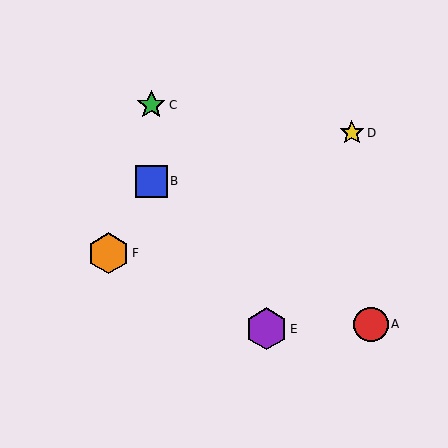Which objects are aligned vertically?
Objects B, C are aligned vertically.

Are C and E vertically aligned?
No, C is at x≈151 and E is at x≈267.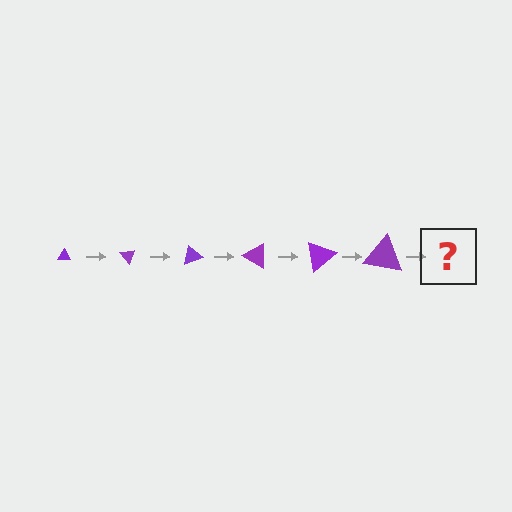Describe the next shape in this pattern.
It should be a triangle, larger than the previous one and rotated 300 degrees from the start.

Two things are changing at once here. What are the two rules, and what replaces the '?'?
The two rules are that the triangle grows larger each step and it rotates 50 degrees each step. The '?' should be a triangle, larger than the previous one and rotated 300 degrees from the start.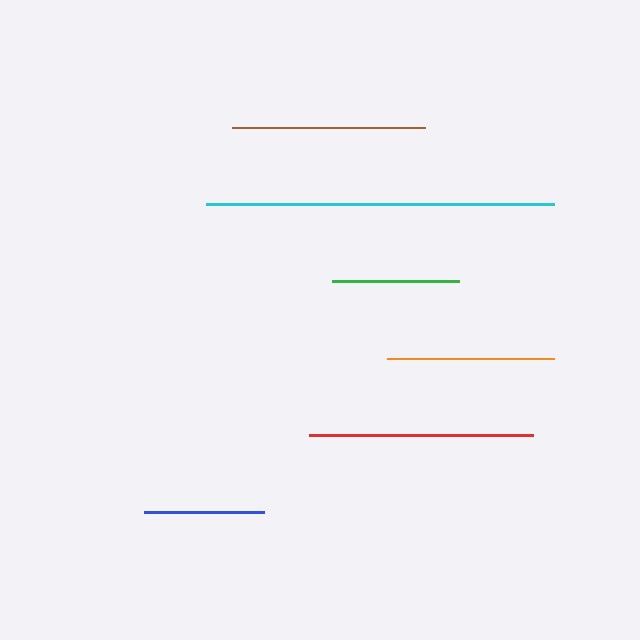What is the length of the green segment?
The green segment is approximately 127 pixels long.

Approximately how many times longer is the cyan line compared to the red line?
The cyan line is approximately 1.6 times the length of the red line.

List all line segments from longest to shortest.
From longest to shortest: cyan, red, brown, orange, green, blue.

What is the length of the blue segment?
The blue segment is approximately 120 pixels long.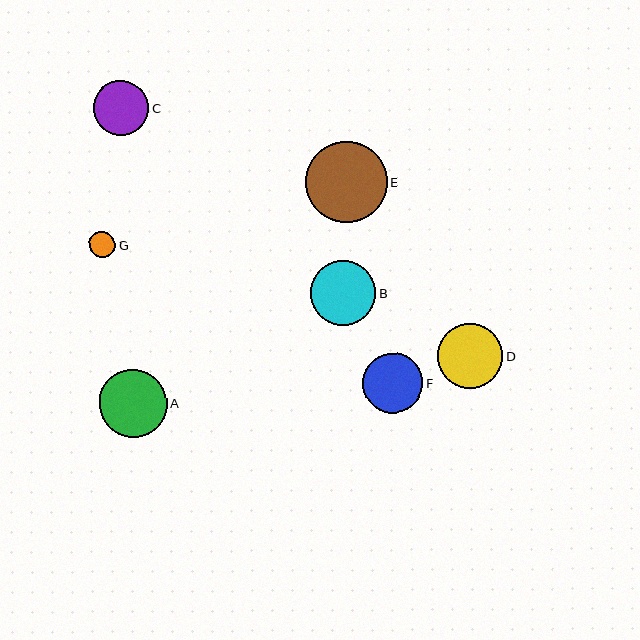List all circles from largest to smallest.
From largest to smallest: E, A, B, D, F, C, G.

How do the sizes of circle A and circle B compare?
Circle A and circle B are approximately the same size.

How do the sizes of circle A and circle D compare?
Circle A and circle D are approximately the same size.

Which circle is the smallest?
Circle G is the smallest with a size of approximately 26 pixels.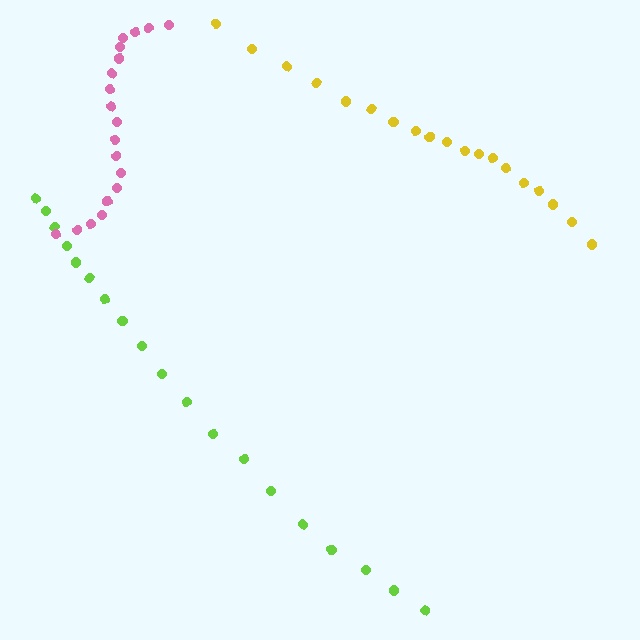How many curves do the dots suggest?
There are 3 distinct paths.